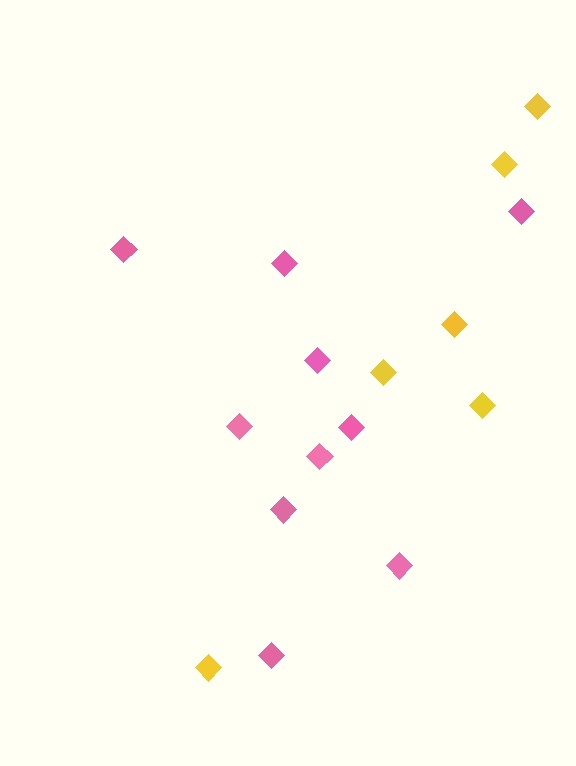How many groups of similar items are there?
There are 2 groups: one group of pink diamonds (10) and one group of yellow diamonds (6).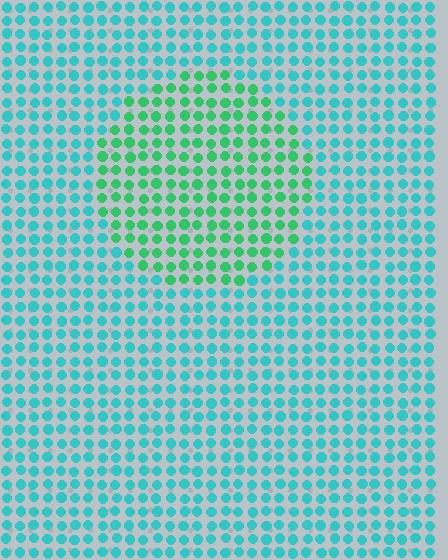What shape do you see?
I see a circle.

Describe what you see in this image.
The image is filled with small cyan elements in a uniform arrangement. A circle-shaped region is visible where the elements are tinted to a slightly different hue, forming a subtle color boundary.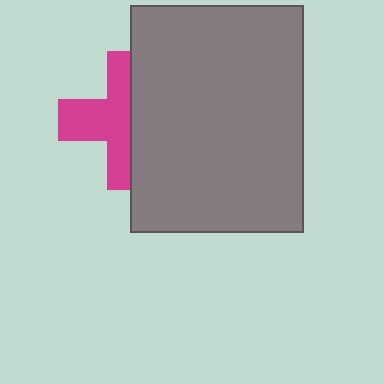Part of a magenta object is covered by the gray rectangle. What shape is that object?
It is a cross.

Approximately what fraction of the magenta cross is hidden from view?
Roughly 48% of the magenta cross is hidden behind the gray rectangle.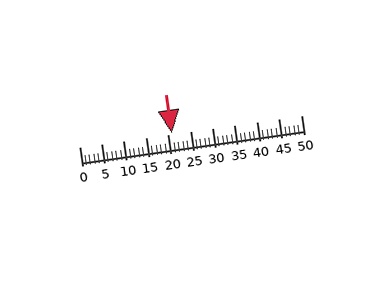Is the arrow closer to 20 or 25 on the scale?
The arrow is closer to 20.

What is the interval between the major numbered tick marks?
The major tick marks are spaced 5 units apart.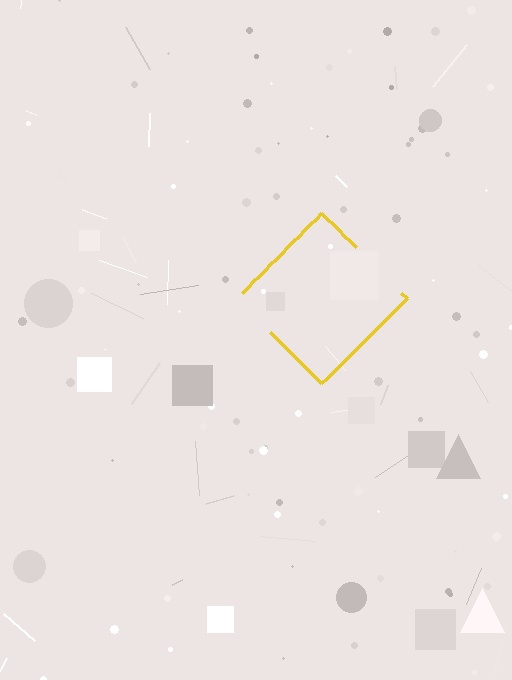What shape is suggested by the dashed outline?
The dashed outline suggests a diamond.